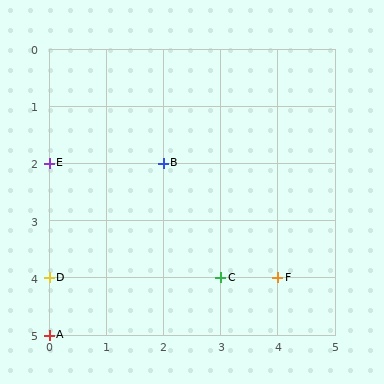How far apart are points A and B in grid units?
Points A and B are 2 columns and 3 rows apart (about 3.6 grid units diagonally).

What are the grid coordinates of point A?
Point A is at grid coordinates (0, 5).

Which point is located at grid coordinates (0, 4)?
Point D is at (0, 4).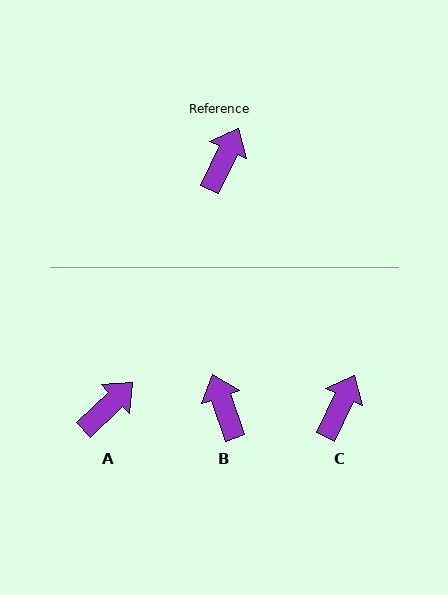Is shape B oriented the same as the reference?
No, it is off by about 45 degrees.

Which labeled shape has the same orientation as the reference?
C.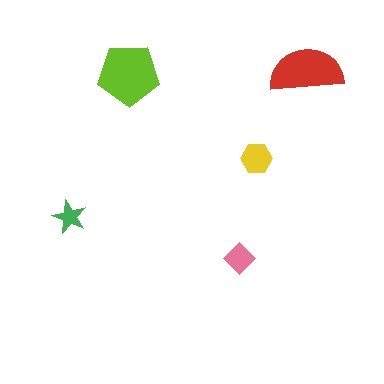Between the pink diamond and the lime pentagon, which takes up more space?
The lime pentagon.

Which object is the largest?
The lime pentagon.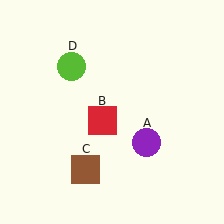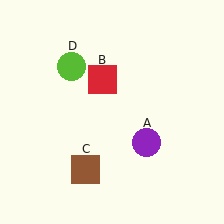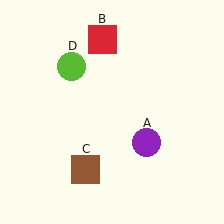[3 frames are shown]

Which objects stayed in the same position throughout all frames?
Purple circle (object A) and brown square (object C) and lime circle (object D) remained stationary.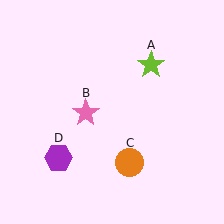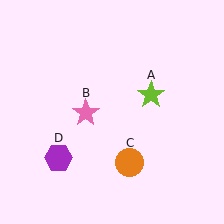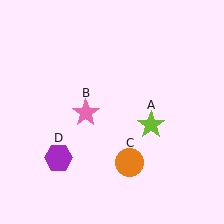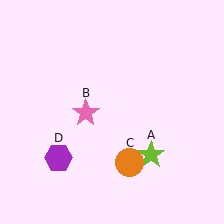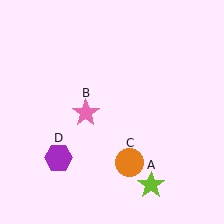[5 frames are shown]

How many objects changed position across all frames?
1 object changed position: lime star (object A).